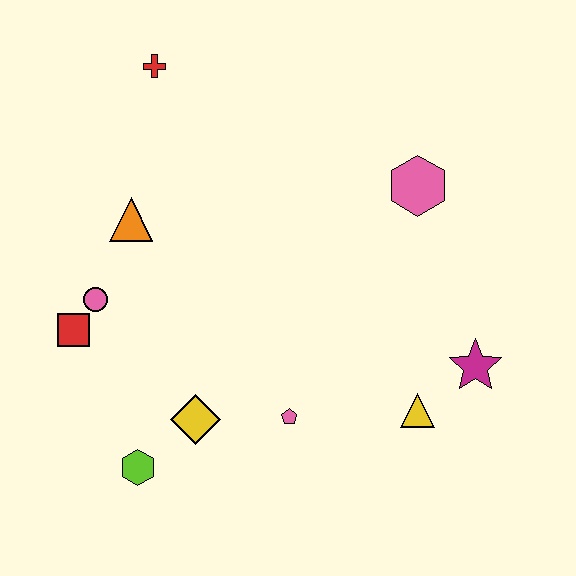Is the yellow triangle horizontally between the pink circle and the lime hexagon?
No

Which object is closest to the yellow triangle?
The magenta star is closest to the yellow triangle.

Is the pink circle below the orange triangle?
Yes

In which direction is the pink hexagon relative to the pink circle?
The pink hexagon is to the right of the pink circle.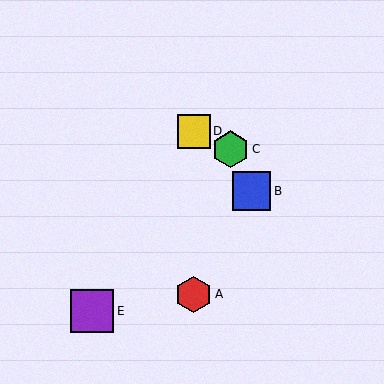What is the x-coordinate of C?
Object C is at x≈230.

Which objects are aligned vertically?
Objects A, D are aligned vertically.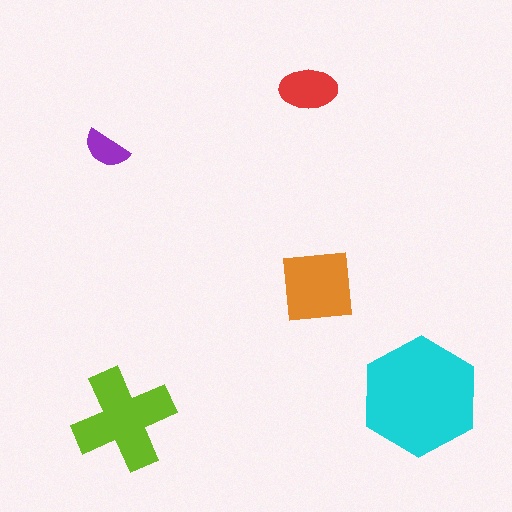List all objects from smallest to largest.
The purple semicircle, the red ellipse, the orange square, the lime cross, the cyan hexagon.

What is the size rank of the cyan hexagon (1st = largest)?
1st.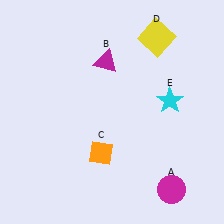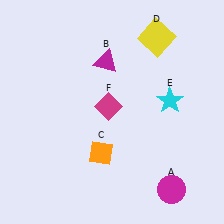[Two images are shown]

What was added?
A magenta diamond (F) was added in Image 2.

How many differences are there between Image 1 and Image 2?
There is 1 difference between the two images.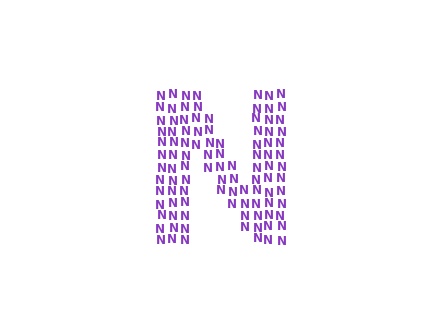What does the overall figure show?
The overall figure shows the letter N.